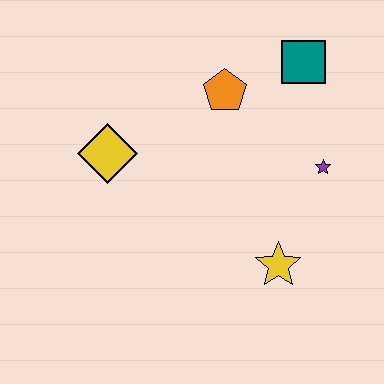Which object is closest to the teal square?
The orange pentagon is closest to the teal square.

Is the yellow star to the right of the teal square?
No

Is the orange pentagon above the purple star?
Yes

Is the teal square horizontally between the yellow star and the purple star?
Yes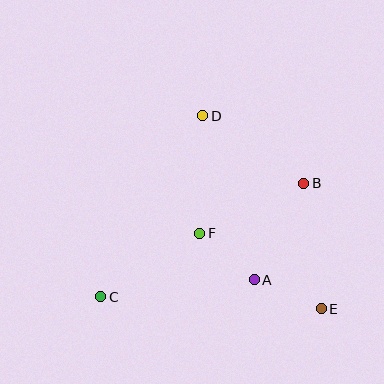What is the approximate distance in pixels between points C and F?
The distance between C and F is approximately 118 pixels.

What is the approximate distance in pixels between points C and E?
The distance between C and E is approximately 221 pixels.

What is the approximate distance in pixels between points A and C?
The distance between A and C is approximately 155 pixels.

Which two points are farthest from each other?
Points B and C are farthest from each other.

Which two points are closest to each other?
Points A and F are closest to each other.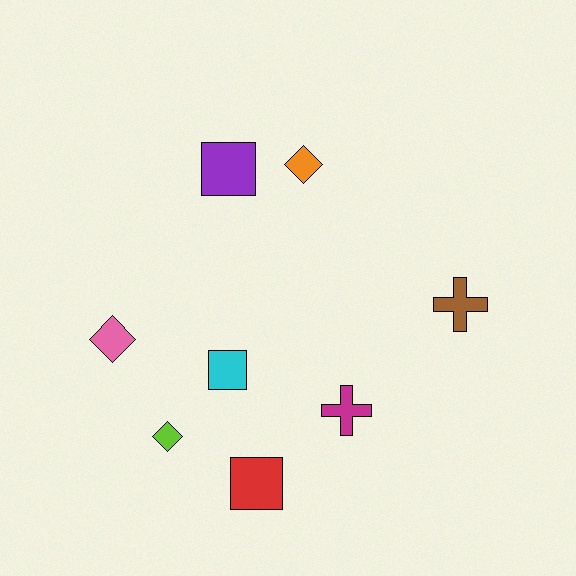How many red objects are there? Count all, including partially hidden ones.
There is 1 red object.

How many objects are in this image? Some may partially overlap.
There are 8 objects.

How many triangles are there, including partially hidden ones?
There are no triangles.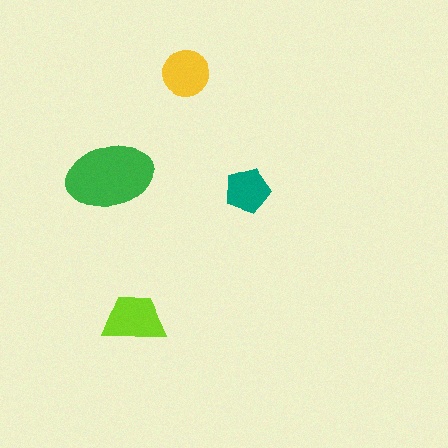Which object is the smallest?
The teal pentagon.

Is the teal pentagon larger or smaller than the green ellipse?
Smaller.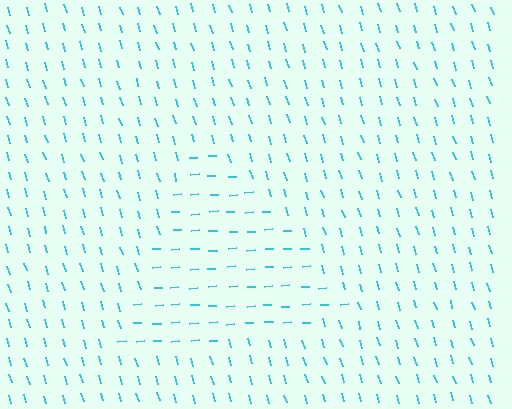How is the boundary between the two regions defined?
The boundary is defined purely by a change in line orientation (approximately 77 degrees difference). All lines are the same color and thickness.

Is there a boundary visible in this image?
Yes, there is a texture boundary formed by a change in line orientation.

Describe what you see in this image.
The image is filled with small cyan line segments. A triangle region in the image has lines oriented differently from the surrounding lines, creating a visible texture boundary.